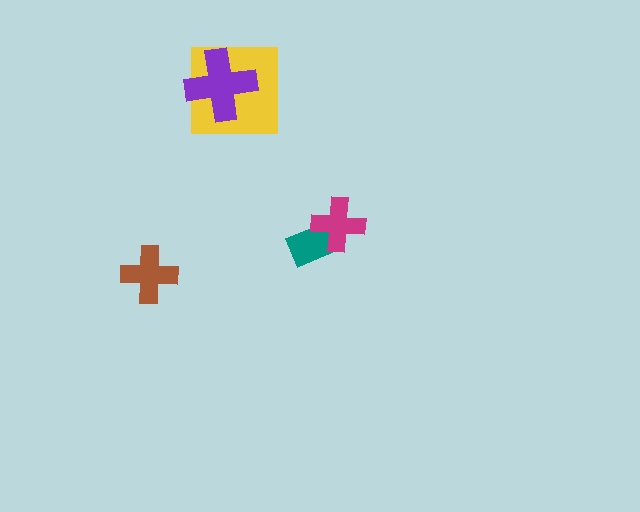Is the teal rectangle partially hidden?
Yes, it is partially covered by another shape.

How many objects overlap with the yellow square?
1 object overlaps with the yellow square.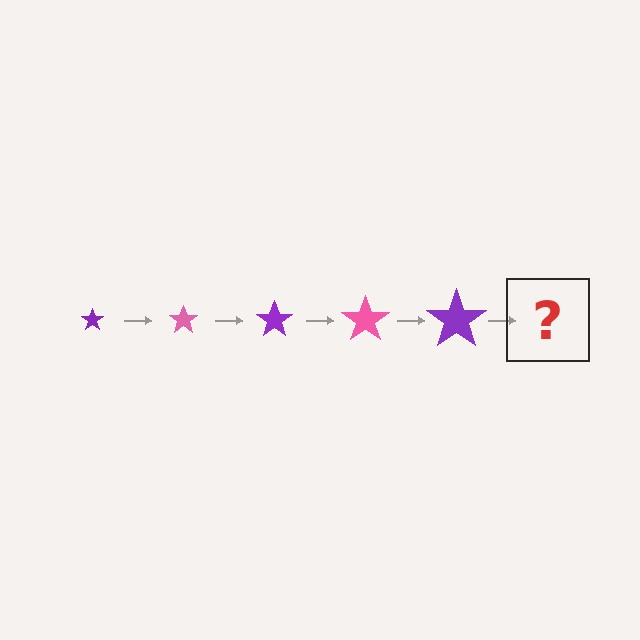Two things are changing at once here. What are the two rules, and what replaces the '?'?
The two rules are that the star grows larger each step and the color cycles through purple and pink. The '?' should be a pink star, larger than the previous one.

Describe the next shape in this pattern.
It should be a pink star, larger than the previous one.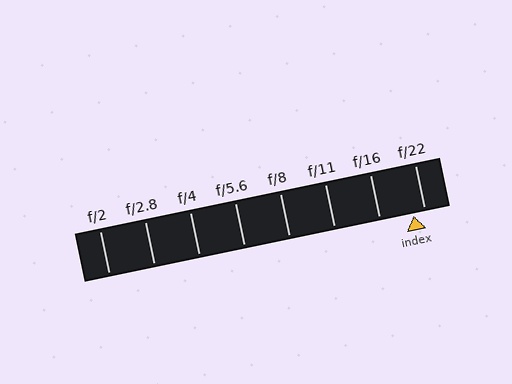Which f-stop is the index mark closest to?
The index mark is closest to f/22.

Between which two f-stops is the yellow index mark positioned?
The index mark is between f/16 and f/22.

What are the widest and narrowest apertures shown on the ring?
The widest aperture shown is f/2 and the narrowest is f/22.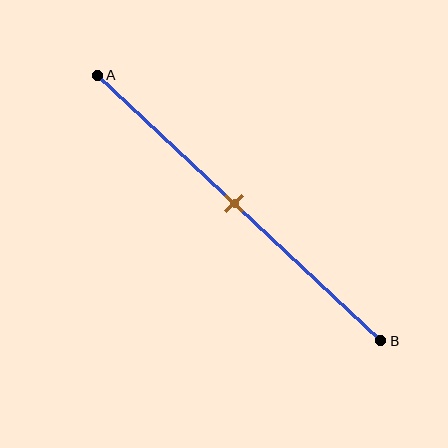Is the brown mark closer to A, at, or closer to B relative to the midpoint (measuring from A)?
The brown mark is approximately at the midpoint of segment AB.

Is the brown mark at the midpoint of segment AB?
Yes, the mark is approximately at the midpoint.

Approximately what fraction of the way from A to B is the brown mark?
The brown mark is approximately 50% of the way from A to B.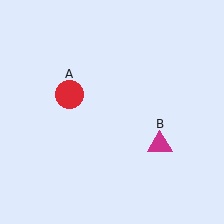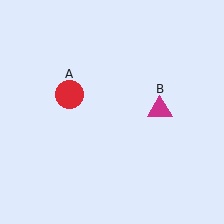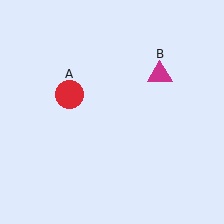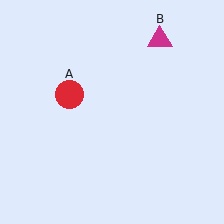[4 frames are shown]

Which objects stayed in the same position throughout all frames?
Red circle (object A) remained stationary.